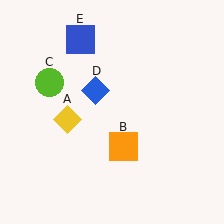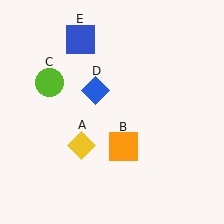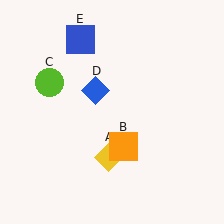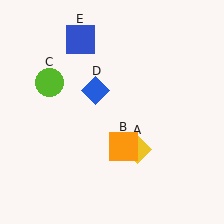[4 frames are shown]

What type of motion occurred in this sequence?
The yellow diamond (object A) rotated counterclockwise around the center of the scene.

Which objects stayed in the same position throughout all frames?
Orange square (object B) and lime circle (object C) and blue diamond (object D) and blue square (object E) remained stationary.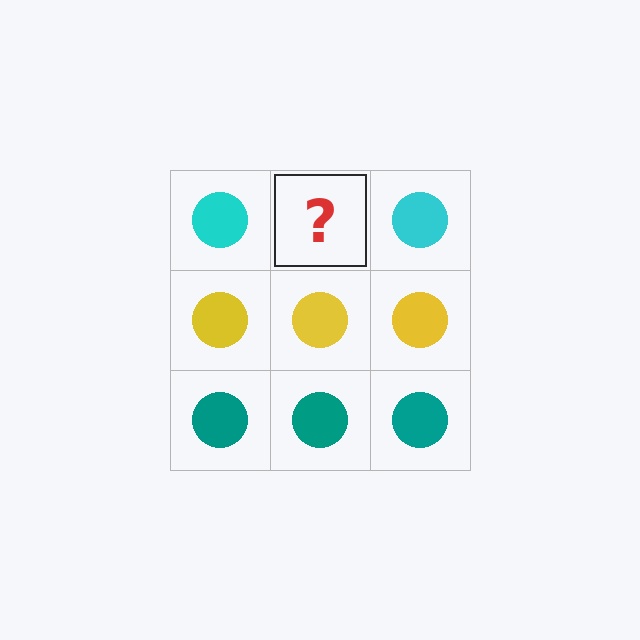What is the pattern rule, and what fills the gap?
The rule is that each row has a consistent color. The gap should be filled with a cyan circle.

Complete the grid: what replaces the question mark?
The question mark should be replaced with a cyan circle.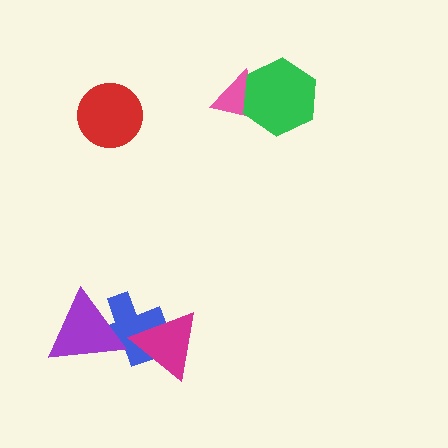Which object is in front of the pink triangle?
The green hexagon is in front of the pink triangle.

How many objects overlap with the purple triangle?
1 object overlaps with the purple triangle.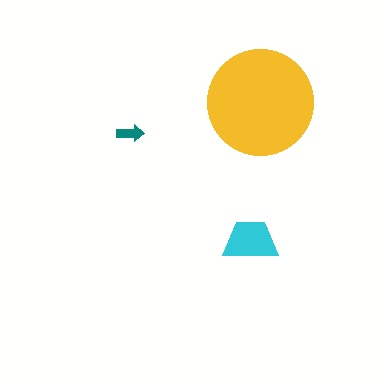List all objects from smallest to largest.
The teal arrow, the cyan trapezoid, the yellow circle.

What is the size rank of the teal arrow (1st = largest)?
3rd.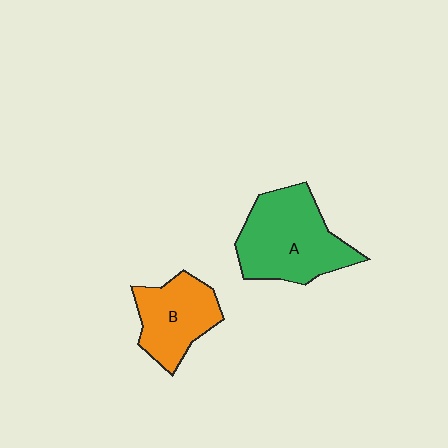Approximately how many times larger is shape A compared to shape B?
Approximately 1.4 times.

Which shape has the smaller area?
Shape B (orange).